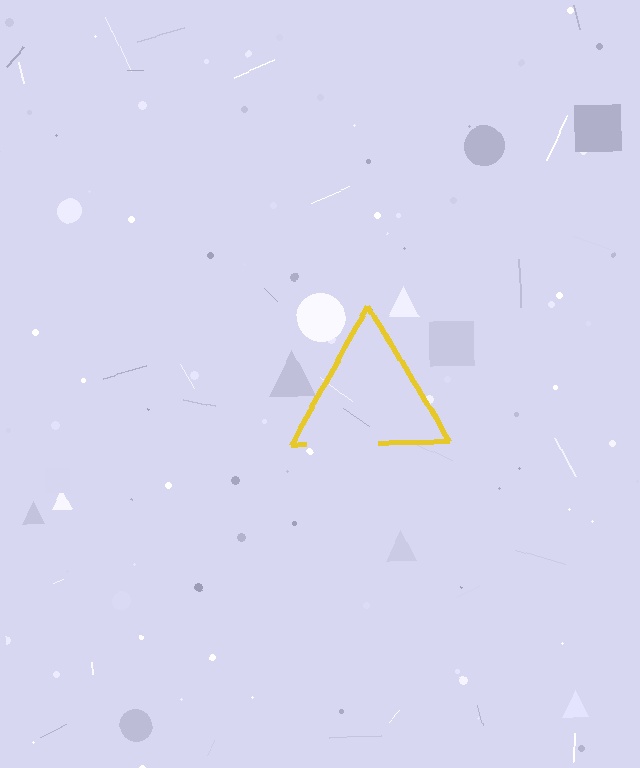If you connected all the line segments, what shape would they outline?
They would outline a triangle.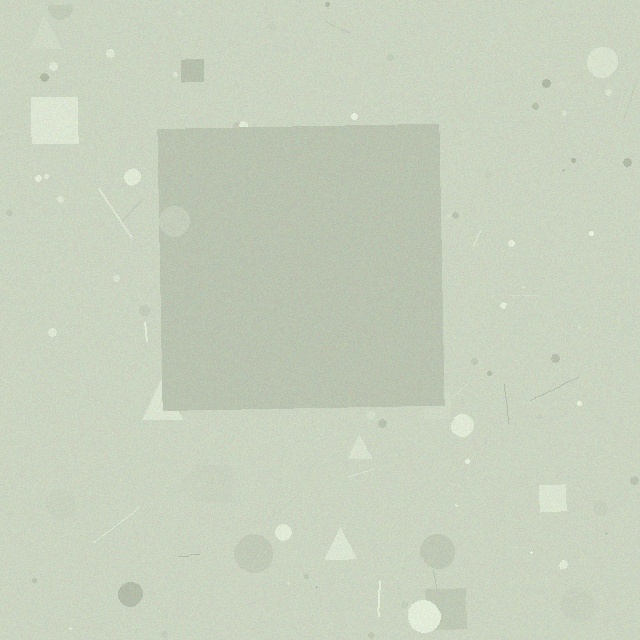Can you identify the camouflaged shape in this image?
The camouflaged shape is a square.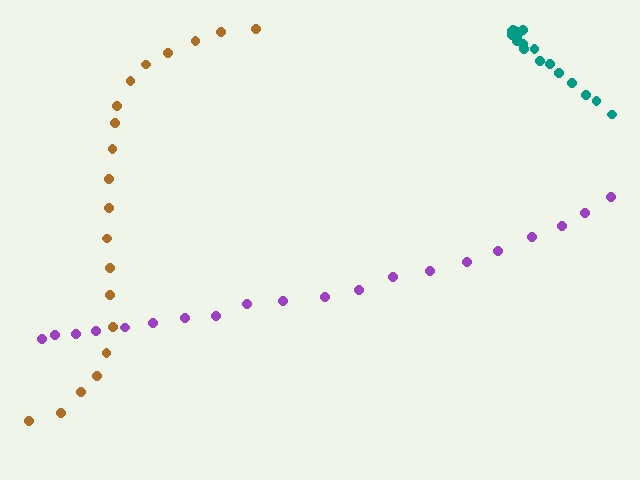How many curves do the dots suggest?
There are 3 distinct paths.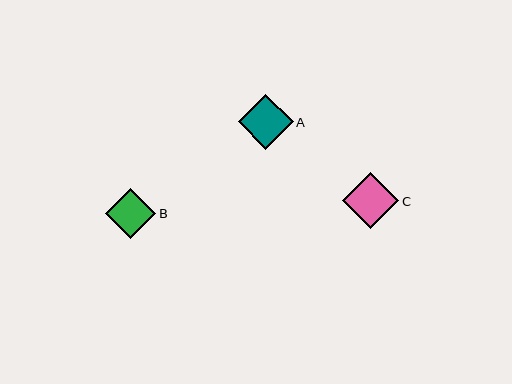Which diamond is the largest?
Diamond C is the largest with a size of approximately 56 pixels.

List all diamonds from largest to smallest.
From largest to smallest: C, A, B.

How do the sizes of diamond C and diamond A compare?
Diamond C and diamond A are approximately the same size.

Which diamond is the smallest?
Diamond B is the smallest with a size of approximately 50 pixels.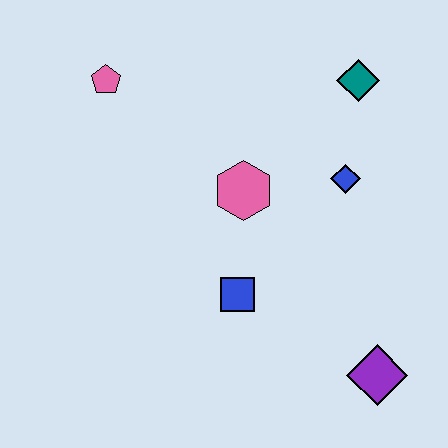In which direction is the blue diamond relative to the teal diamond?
The blue diamond is below the teal diamond.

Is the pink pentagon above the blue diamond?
Yes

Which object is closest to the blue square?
The pink hexagon is closest to the blue square.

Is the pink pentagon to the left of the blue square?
Yes